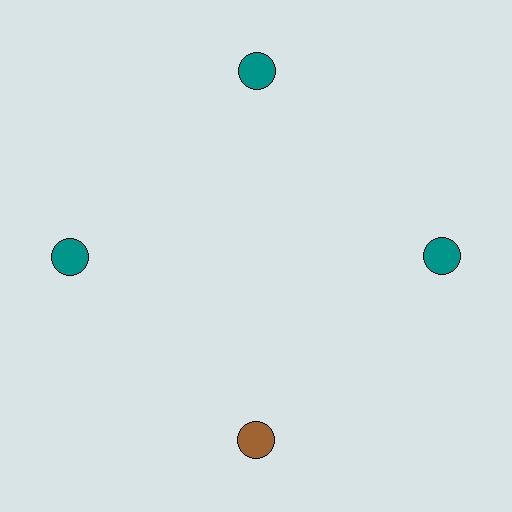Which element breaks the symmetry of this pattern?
The brown circle at roughly the 6 o'clock position breaks the symmetry. All other shapes are teal circles.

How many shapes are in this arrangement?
There are 4 shapes arranged in a ring pattern.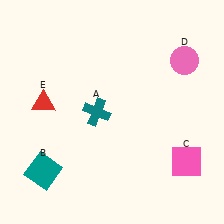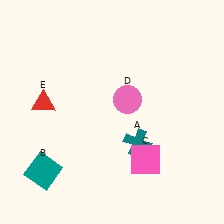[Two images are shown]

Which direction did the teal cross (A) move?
The teal cross (A) moved right.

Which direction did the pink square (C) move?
The pink square (C) moved left.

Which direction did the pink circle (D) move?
The pink circle (D) moved left.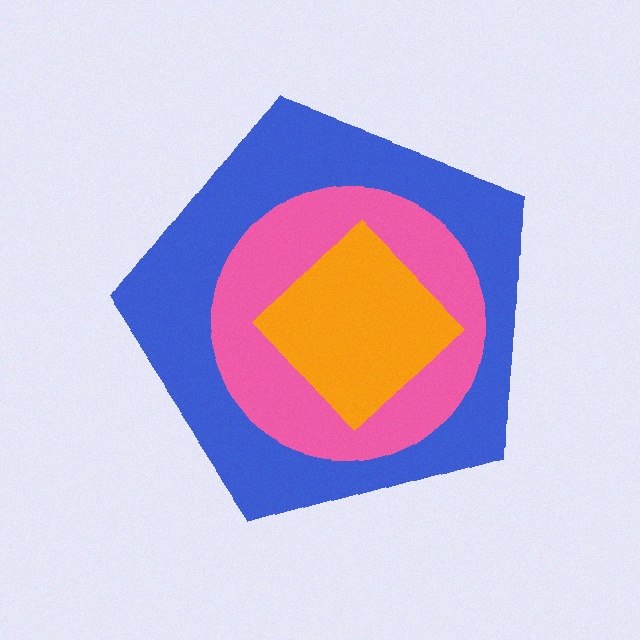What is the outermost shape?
The blue pentagon.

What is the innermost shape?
The orange diamond.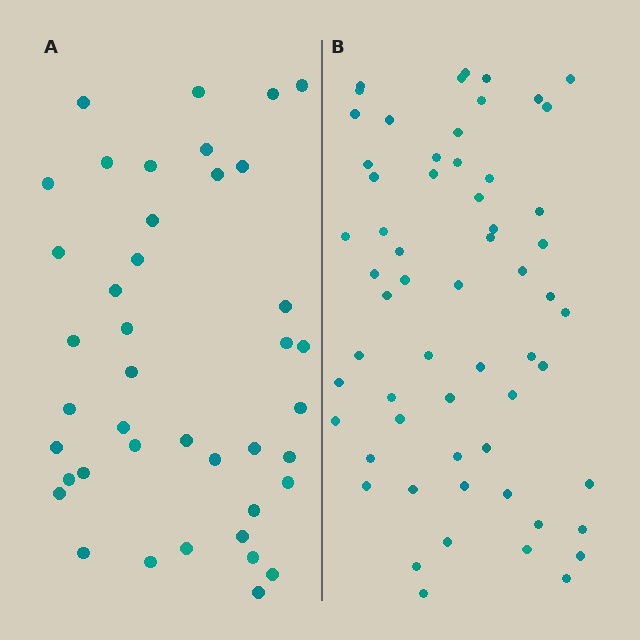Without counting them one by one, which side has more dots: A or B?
Region B (the right region) has more dots.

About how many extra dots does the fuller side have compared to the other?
Region B has approximately 20 more dots than region A.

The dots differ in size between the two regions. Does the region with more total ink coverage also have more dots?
No. Region A has more total ink coverage because its dots are larger, but region B actually contains more individual dots. Total area can be misleading — the number of items is what matters here.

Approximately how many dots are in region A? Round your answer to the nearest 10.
About 40 dots. (The exact count is 41, which rounds to 40.)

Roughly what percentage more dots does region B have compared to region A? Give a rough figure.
About 45% more.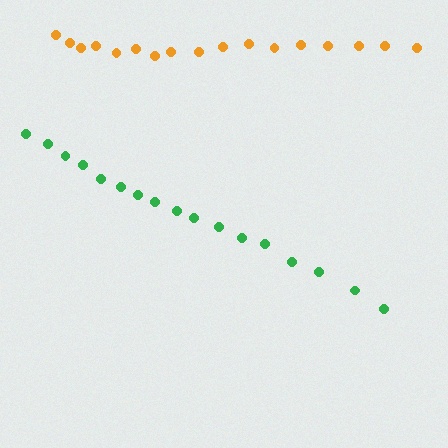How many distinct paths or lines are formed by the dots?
There are 2 distinct paths.